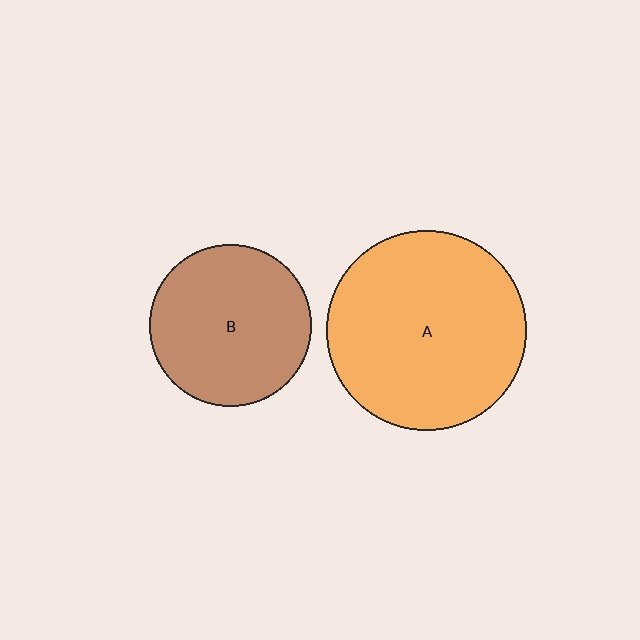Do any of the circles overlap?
No, none of the circles overlap.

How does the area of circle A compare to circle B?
Approximately 1.5 times.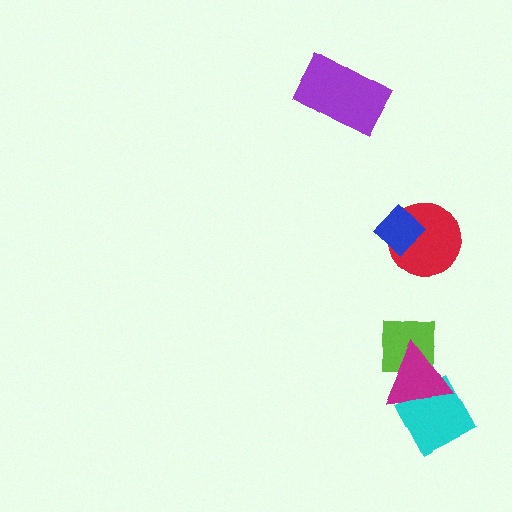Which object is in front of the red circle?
The blue diamond is in front of the red circle.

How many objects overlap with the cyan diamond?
1 object overlaps with the cyan diamond.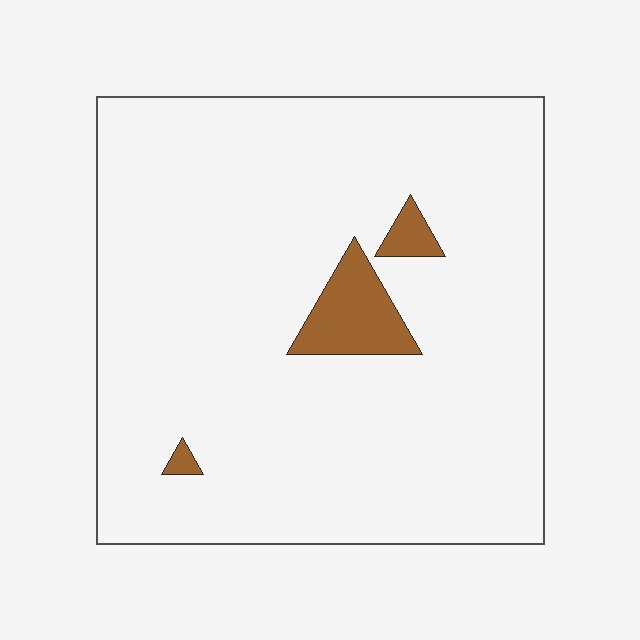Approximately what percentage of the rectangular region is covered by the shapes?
Approximately 5%.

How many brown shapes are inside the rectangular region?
3.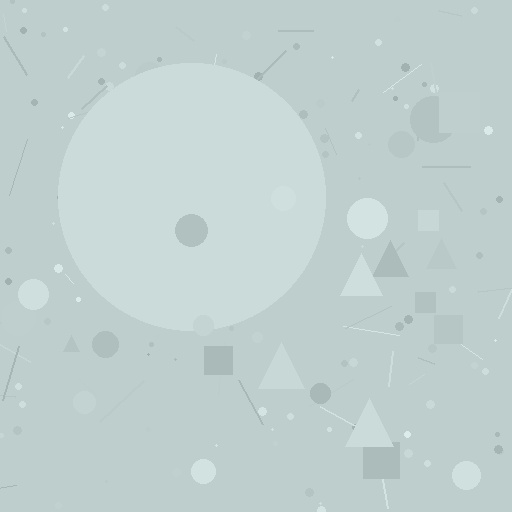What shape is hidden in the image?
A circle is hidden in the image.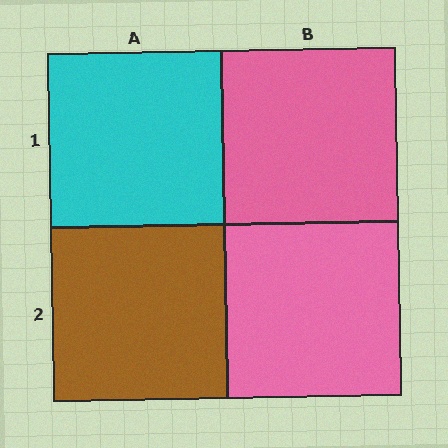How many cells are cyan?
1 cell is cyan.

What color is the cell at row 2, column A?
Brown.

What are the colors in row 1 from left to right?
Cyan, pink.